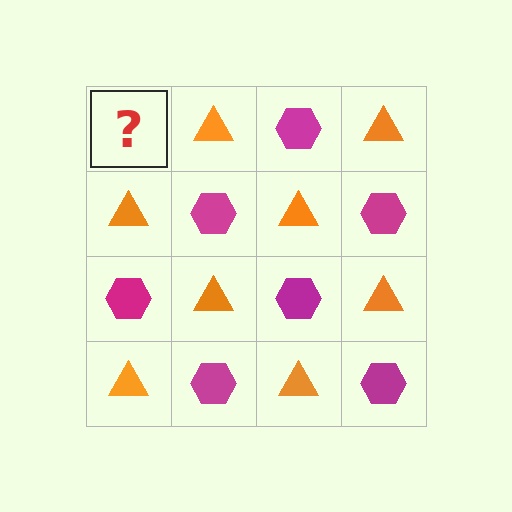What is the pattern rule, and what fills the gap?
The rule is that it alternates magenta hexagon and orange triangle in a checkerboard pattern. The gap should be filled with a magenta hexagon.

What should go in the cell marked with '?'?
The missing cell should contain a magenta hexagon.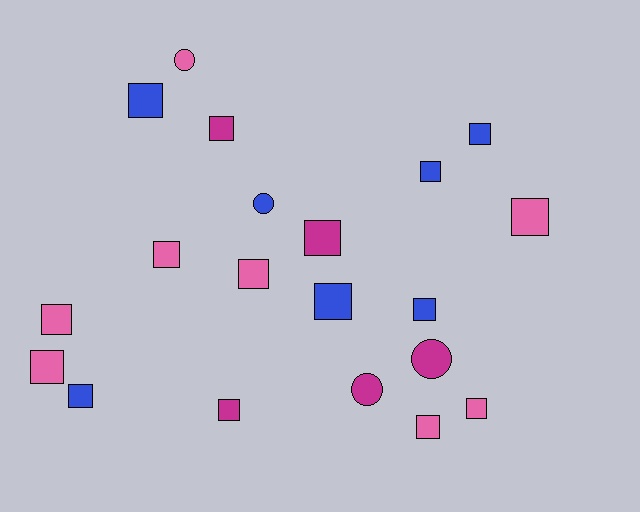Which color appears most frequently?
Pink, with 8 objects.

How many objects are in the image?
There are 20 objects.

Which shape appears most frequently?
Square, with 16 objects.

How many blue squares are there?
There are 6 blue squares.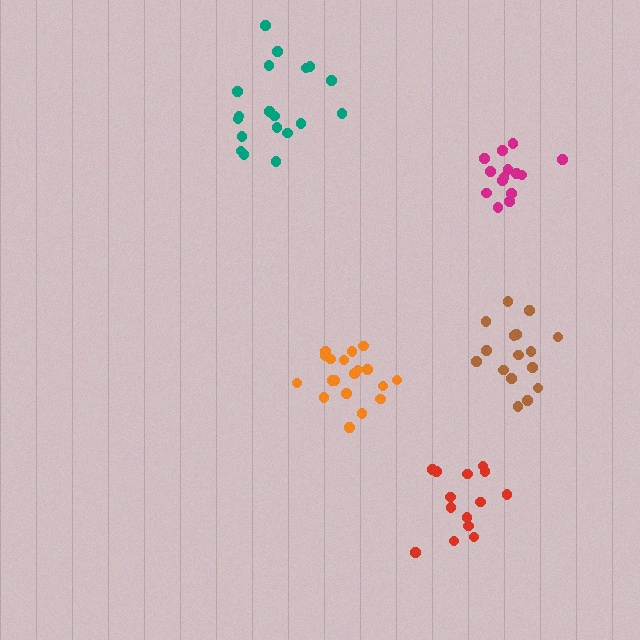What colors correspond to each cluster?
The clusters are colored: red, teal, magenta, brown, orange.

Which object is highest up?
The teal cluster is topmost.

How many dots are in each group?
Group 1: 14 dots, Group 2: 19 dots, Group 3: 14 dots, Group 4: 16 dots, Group 5: 19 dots (82 total).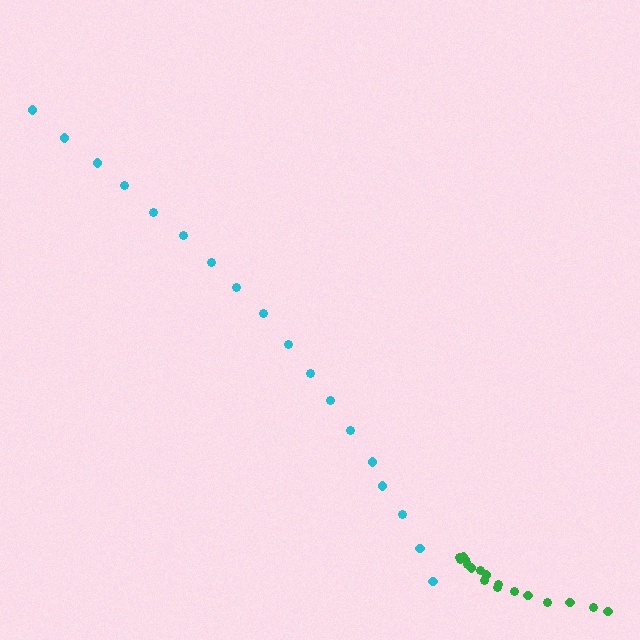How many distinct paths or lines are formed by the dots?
There are 2 distinct paths.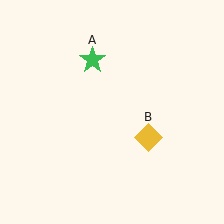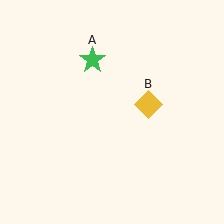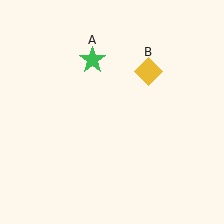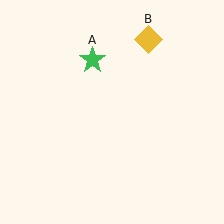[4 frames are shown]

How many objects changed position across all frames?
1 object changed position: yellow diamond (object B).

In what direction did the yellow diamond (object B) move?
The yellow diamond (object B) moved up.